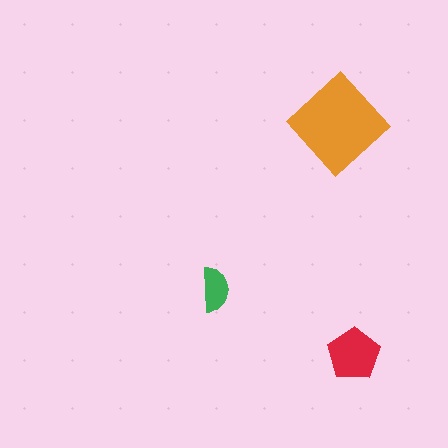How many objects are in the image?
There are 3 objects in the image.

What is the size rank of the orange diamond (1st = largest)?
1st.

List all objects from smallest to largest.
The green semicircle, the red pentagon, the orange diamond.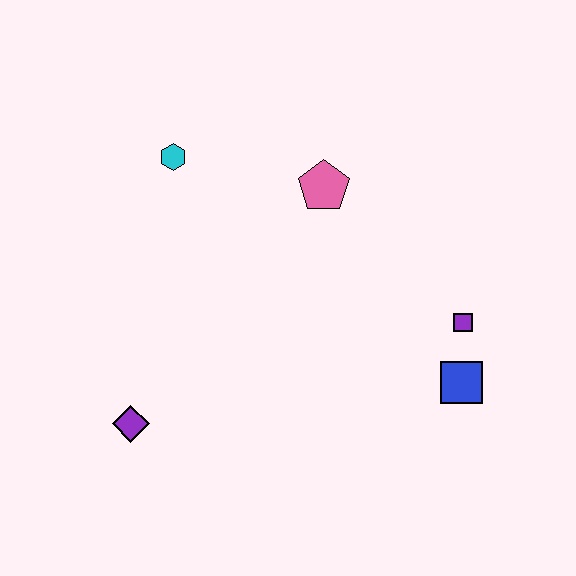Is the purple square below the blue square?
No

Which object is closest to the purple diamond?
The cyan hexagon is closest to the purple diamond.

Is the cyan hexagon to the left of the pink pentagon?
Yes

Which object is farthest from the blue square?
The cyan hexagon is farthest from the blue square.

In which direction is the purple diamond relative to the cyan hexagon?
The purple diamond is below the cyan hexagon.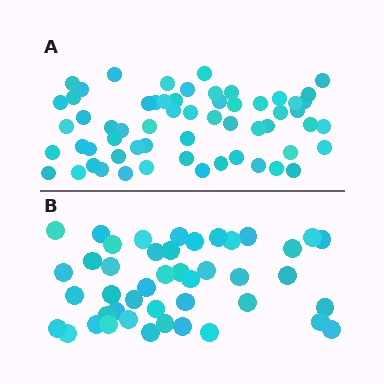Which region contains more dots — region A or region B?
Region A (the top region) has more dots.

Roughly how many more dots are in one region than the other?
Region A has approximately 15 more dots than region B.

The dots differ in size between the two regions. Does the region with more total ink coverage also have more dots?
No. Region B has more total ink coverage because its dots are larger, but region A actually contains more individual dots. Total area can be misleading — the number of items is what matters here.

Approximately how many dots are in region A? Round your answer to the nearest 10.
About 60 dots.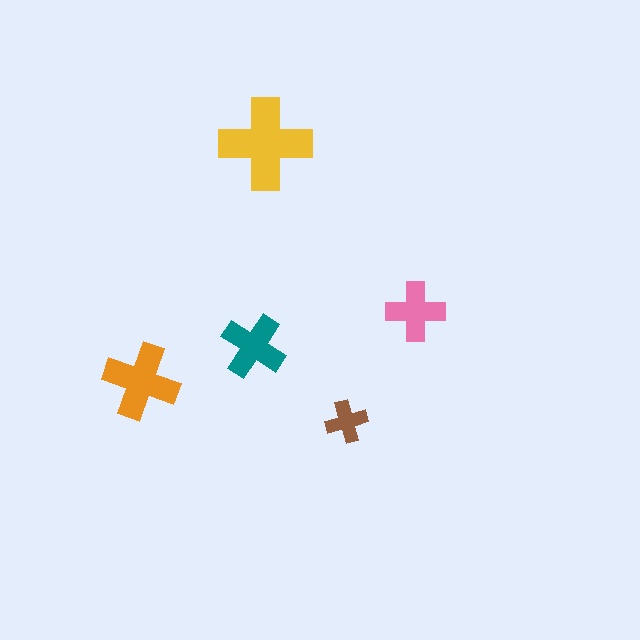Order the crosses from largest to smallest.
the yellow one, the orange one, the teal one, the pink one, the brown one.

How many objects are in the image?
There are 5 objects in the image.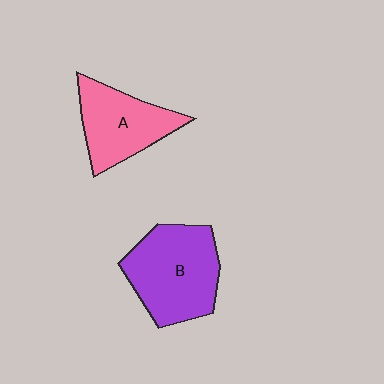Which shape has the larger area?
Shape B (purple).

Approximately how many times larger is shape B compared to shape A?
Approximately 1.3 times.